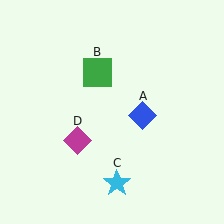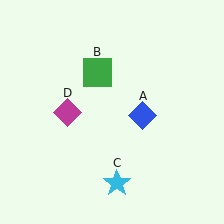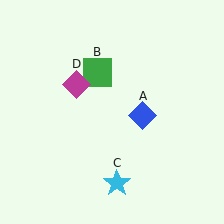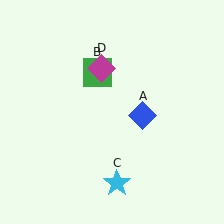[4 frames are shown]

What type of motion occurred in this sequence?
The magenta diamond (object D) rotated clockwise around the center of the scene.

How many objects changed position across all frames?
1 object changed position: magenta diamond (object D).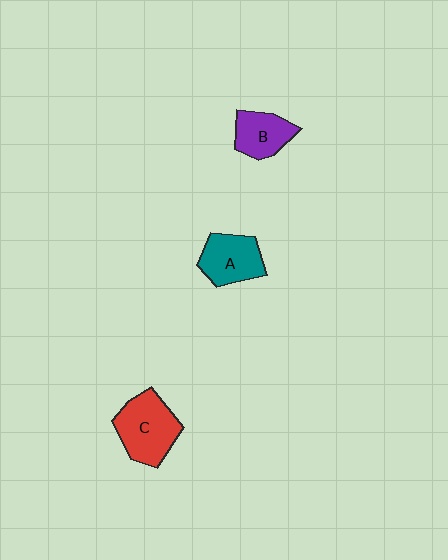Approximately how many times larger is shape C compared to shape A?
Approximately 1.2 times.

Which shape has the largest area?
Shape C (red).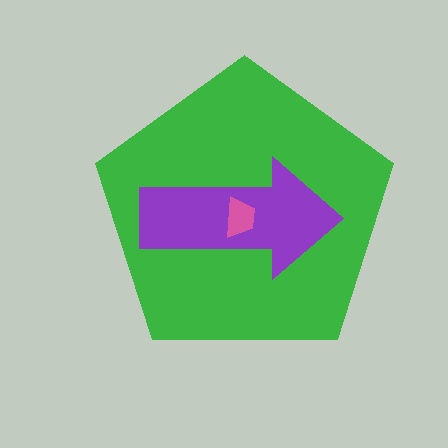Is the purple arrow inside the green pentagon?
Yes.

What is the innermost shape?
The pink trapezoid.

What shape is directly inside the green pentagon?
The purple arrow.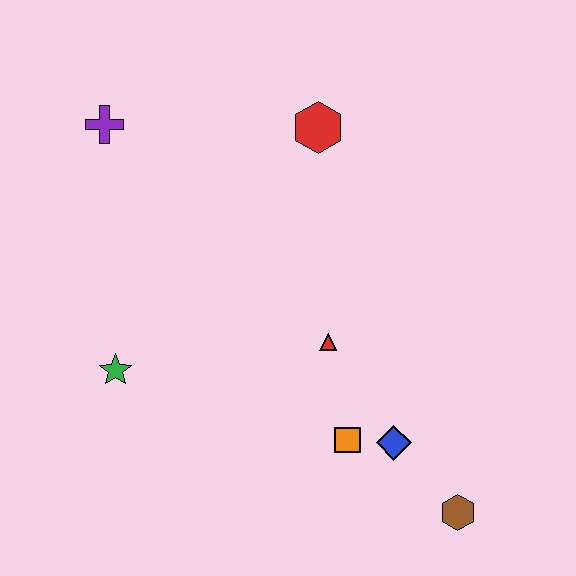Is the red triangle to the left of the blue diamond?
Yes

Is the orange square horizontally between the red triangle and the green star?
No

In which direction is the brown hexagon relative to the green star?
The brown hexagon is to the right of the green star.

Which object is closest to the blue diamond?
The orange square is closest to the blue diamond.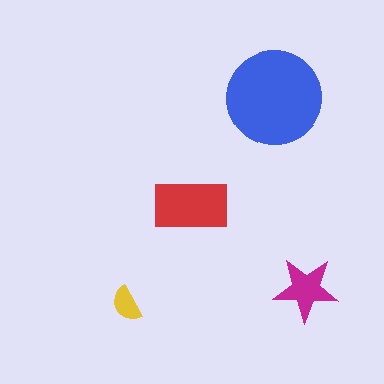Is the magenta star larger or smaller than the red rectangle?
Smaller.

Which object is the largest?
The blue circle.